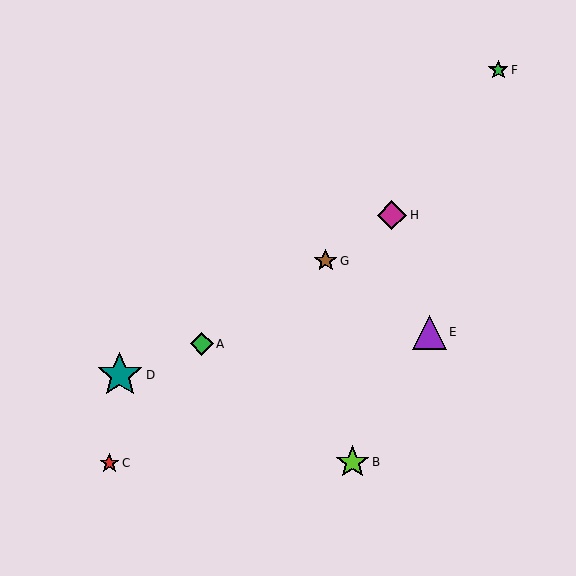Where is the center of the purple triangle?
The center of the purple triangle is at (429, 332).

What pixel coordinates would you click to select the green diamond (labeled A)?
Click at (202, 344) to select the green diamond A.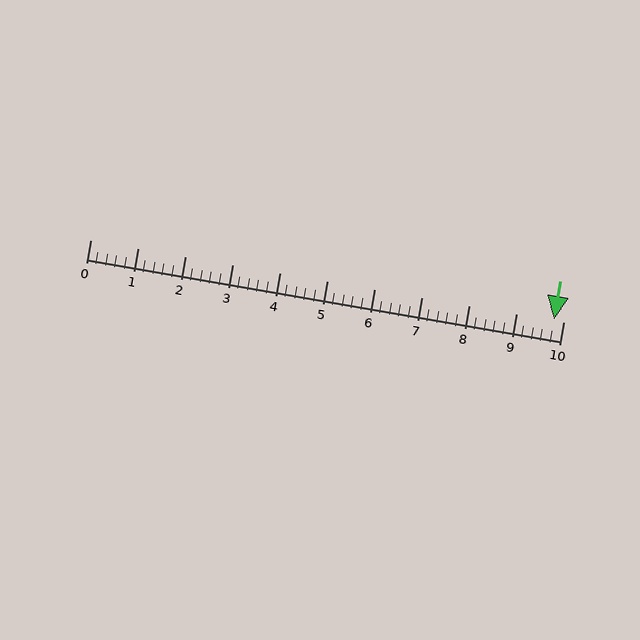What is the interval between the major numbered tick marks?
The major tick marks are spaced 1 units apart.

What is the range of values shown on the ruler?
The ruler shows values from 0 to 10.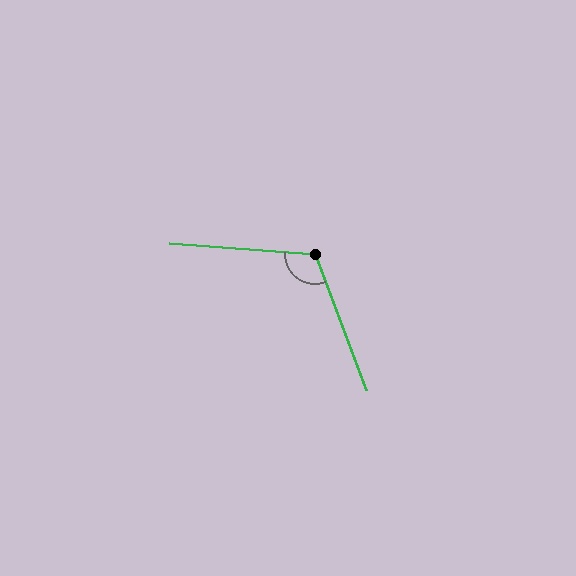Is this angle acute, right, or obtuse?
It is obtuse.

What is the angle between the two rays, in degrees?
Approximately 115 degrees.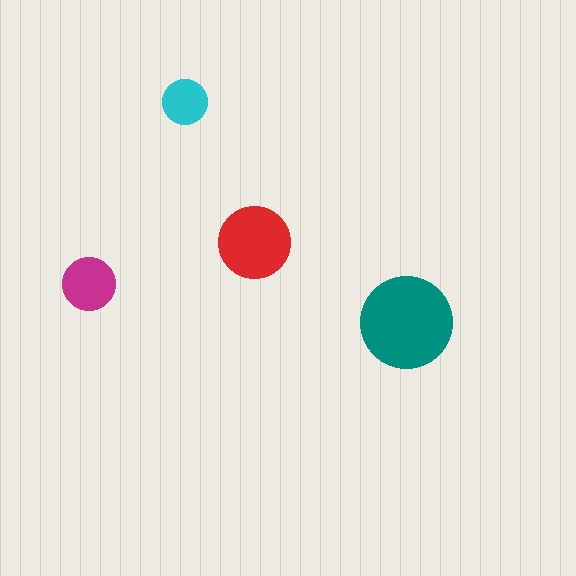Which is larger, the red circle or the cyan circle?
The red one.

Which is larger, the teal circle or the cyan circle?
The teal one.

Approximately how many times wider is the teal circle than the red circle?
About 1.5 times wider.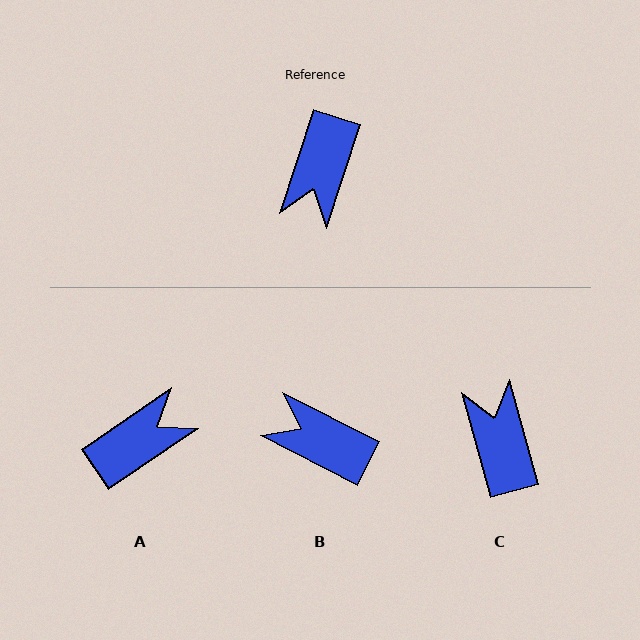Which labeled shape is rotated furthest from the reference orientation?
C, about 146 degrees away.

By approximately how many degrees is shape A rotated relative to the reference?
Approximately 143 degrees counter-clockwise.